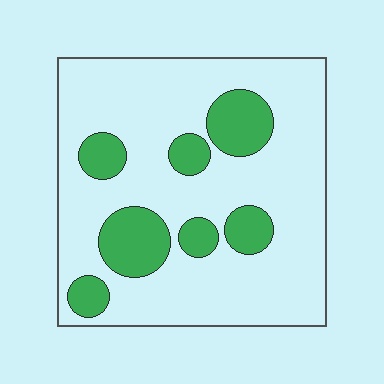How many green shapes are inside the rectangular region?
7.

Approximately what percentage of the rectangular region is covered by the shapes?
Approximately 20%.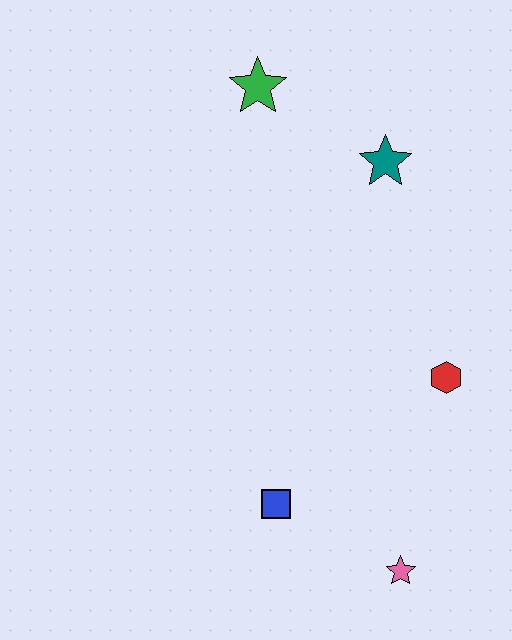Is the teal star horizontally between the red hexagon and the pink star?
No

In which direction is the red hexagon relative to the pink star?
The red hexagon is above the pink star.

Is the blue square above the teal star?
No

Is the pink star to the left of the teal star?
No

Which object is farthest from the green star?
The pink star is farthest from the green star.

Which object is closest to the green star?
The teal star is closest to the green star.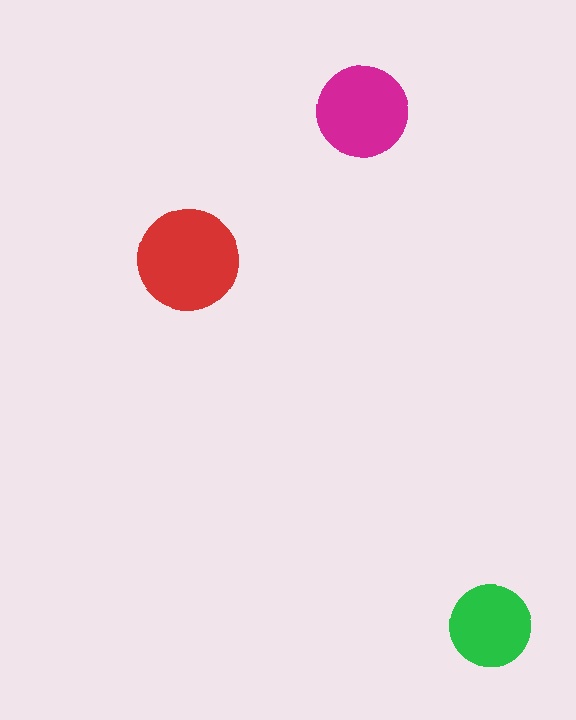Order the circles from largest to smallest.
the red one, the magenta one, the green one.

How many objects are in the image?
There are 3 objects in the image.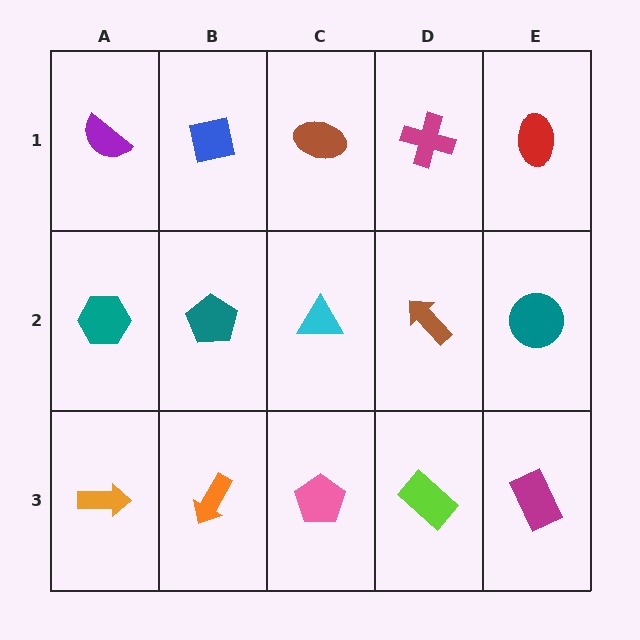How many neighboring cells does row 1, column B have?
3.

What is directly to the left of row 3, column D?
A pink pentagon.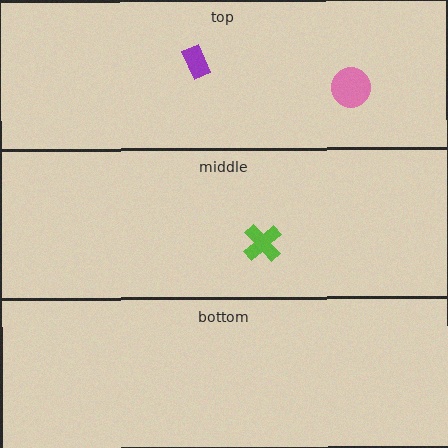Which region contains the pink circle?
The top region.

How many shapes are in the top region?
2.